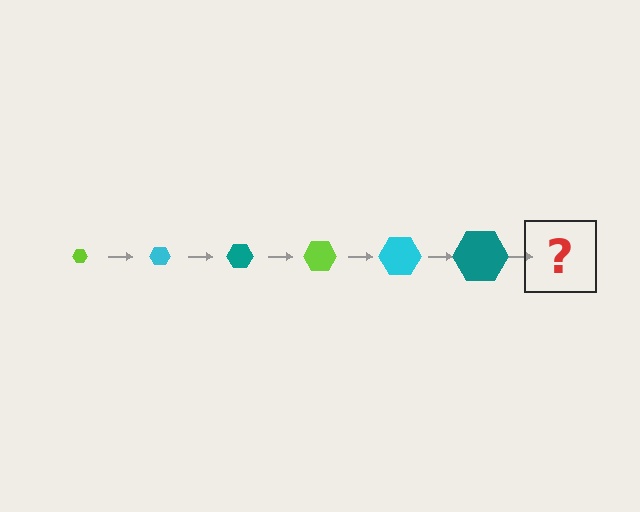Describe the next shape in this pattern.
It should be a lime hexagon, larger than the previous one.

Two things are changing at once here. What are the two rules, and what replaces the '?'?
The two rules are that the hexagon grows larger each step and the color cycles through lime, cyan, and teal. The '?' should be a lime hexagon, larger than the previous one.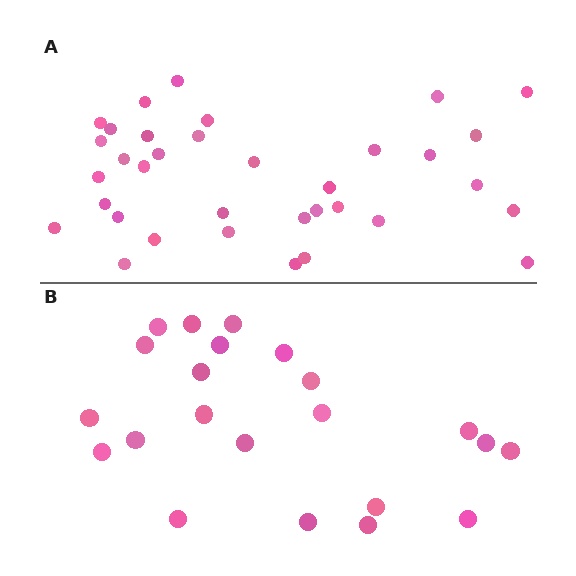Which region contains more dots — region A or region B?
Region A (the top region) has more dots.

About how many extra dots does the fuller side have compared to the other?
Region A has approximately 15 more dots than region B.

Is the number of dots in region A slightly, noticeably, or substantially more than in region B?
Region A has substantially more. The ratio is roughly 1.6 to 1.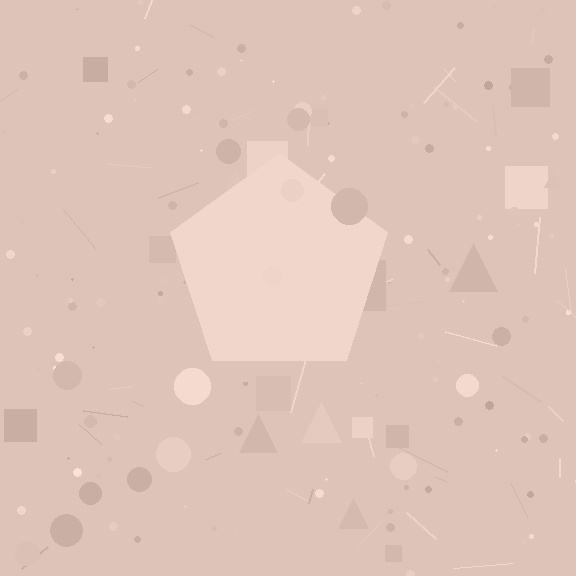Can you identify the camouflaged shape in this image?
The camouflaged shape is a pentagon.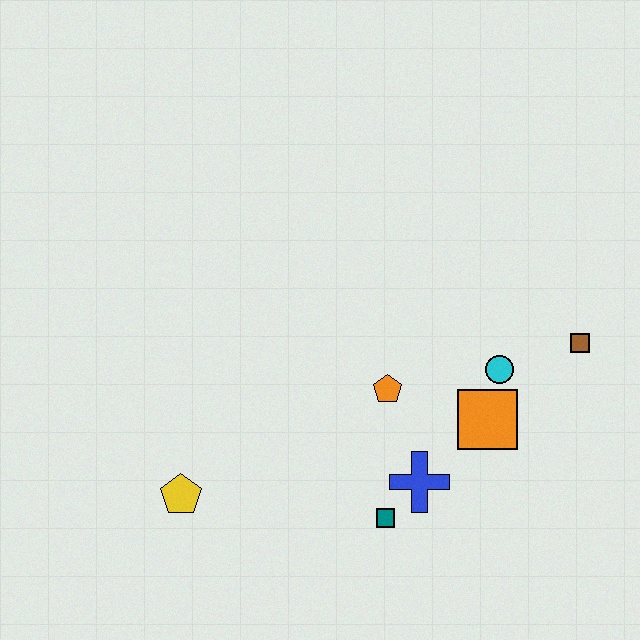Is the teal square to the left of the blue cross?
Yes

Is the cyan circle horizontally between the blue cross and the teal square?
No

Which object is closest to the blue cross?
The teal square is closest to the blue cross.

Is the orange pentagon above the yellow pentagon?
Yes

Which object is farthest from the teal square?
The brown square is farthest from the teal square.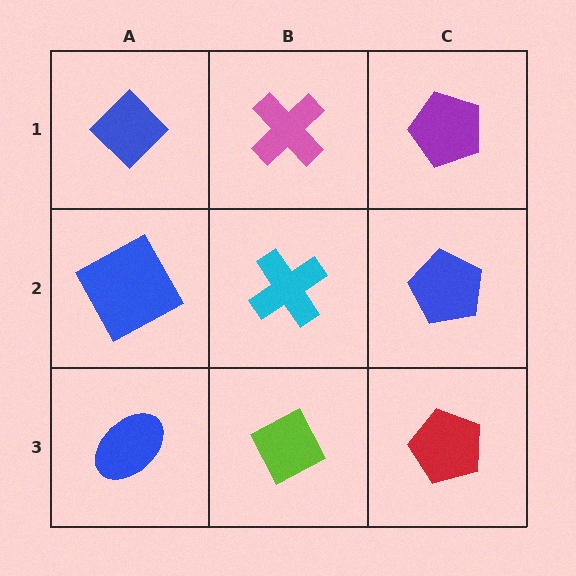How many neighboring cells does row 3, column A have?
2.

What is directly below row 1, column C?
A blue pentagon.